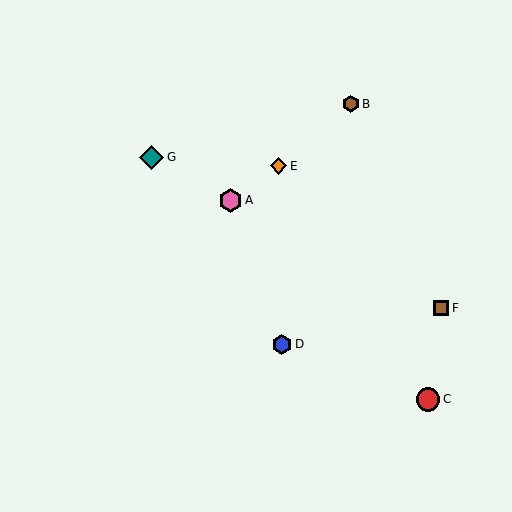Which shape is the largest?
The teal diamond (labeled G) is the largest.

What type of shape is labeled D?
Shape D is a blue hexagon.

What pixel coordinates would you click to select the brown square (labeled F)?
Click at (441, 308) to select the brown square F.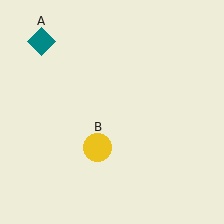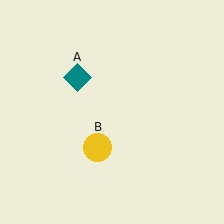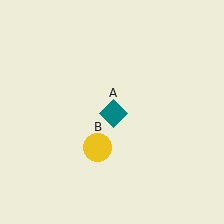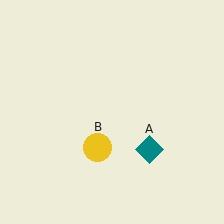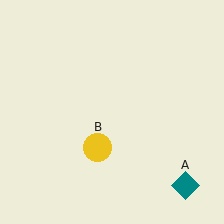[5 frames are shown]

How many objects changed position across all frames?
1 object changed position: teal diamond (object A).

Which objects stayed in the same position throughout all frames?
Yellow circle (object B) remained stationary.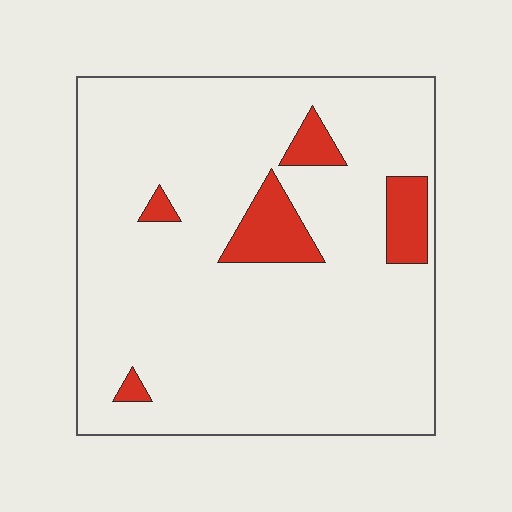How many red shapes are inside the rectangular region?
5.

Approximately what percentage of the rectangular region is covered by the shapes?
Approximately 10%.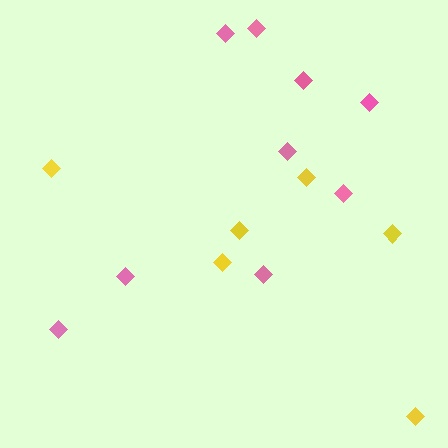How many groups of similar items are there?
There are 2 groups: one group of yellow diamonds (6) and one group of pink diamonds (9).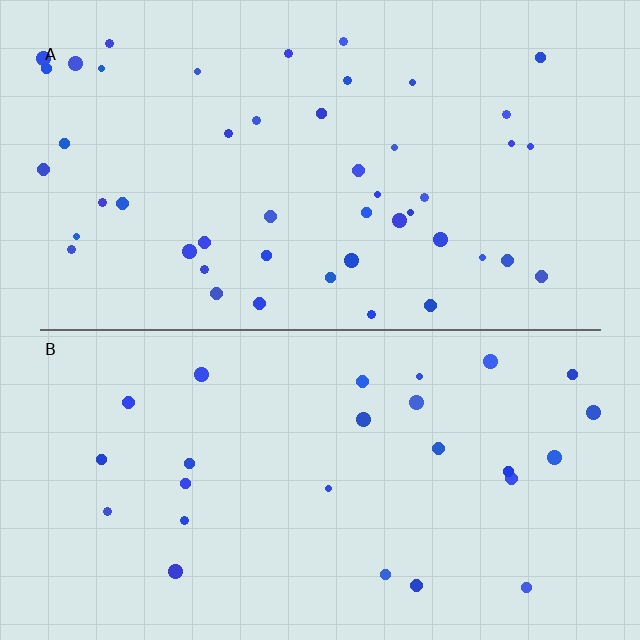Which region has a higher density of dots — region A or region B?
A (the top).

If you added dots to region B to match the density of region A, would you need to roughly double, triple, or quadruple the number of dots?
Approximately double.